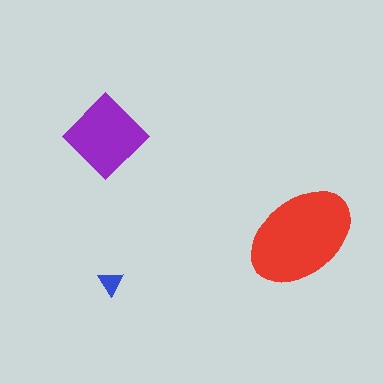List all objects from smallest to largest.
The blue triangle, the purple diamond, the red ellipse.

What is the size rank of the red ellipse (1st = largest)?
1st.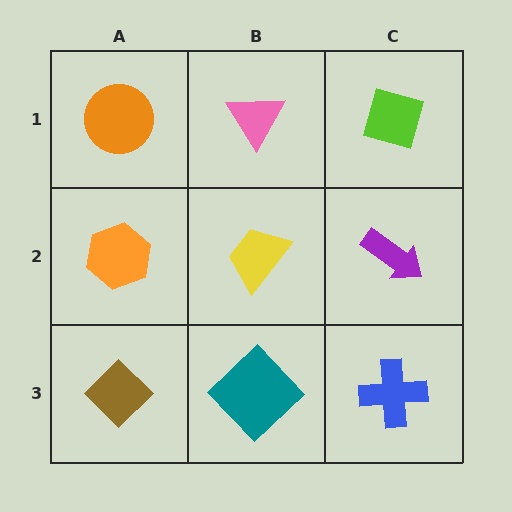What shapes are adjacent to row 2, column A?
An orange circle (row 1, column A), a brown diamond (row 3, column A), a yellow trapezoid (row 2, column B).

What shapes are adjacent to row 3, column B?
A yellow trapezoid (row 2, column B), a brown diamond (row 3, column A), a blue cross (row 3, column C).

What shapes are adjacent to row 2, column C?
A lime diamond (row 1, column C), a blue cross (row 3, column C), a yellow trapezoid (row 2, column B).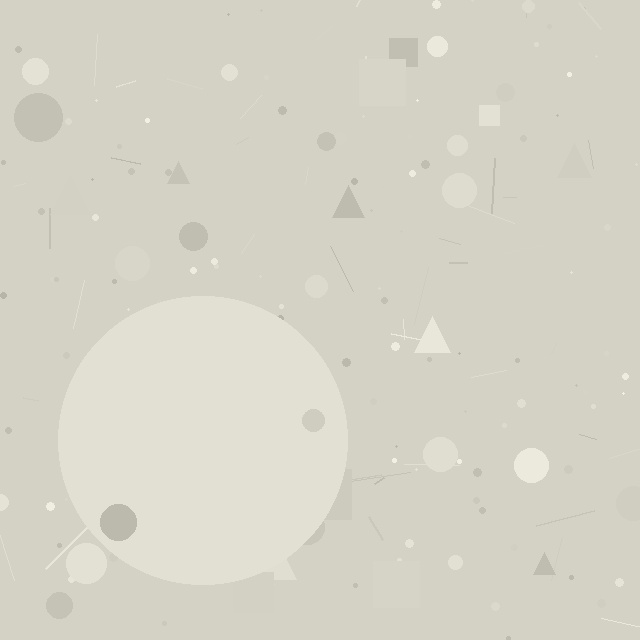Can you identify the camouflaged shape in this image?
The camouflaged shape is a circle.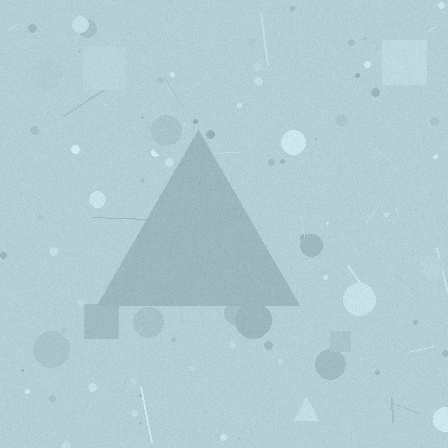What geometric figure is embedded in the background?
A triangle is embedded in the background.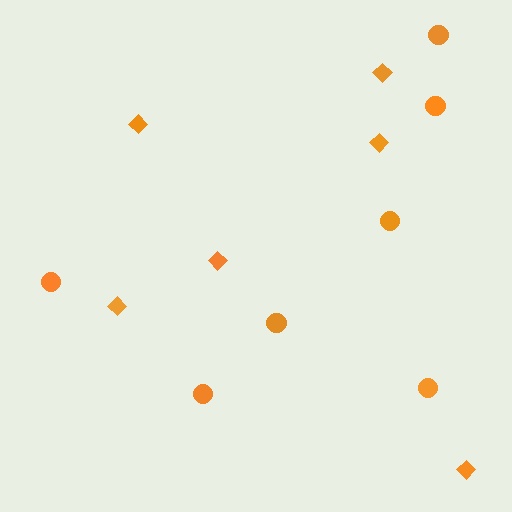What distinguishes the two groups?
There are 2 groups: one group of circles (7) and one group of diamonds (6).